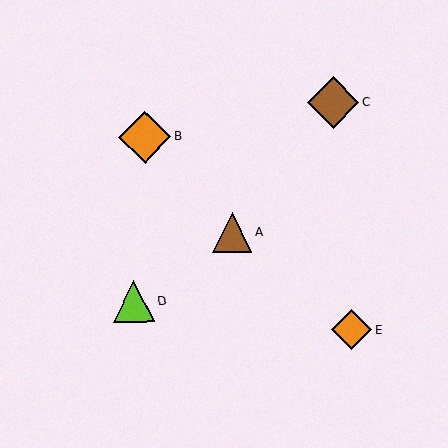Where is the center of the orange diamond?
The center of the orange diamond is at (351, 330).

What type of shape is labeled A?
Shape A is a brown triangle.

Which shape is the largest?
The orange diamond (labeled B) is the largest.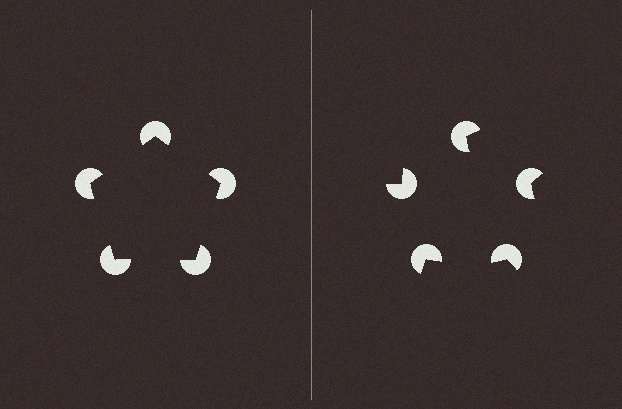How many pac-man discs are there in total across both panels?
10 — 5 on each side.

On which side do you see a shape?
An illusory pentagon appears on the left side. On the right side the wedge cuts are rotated, so no coherent shape forms.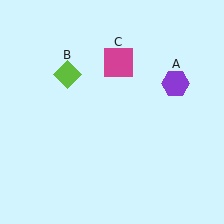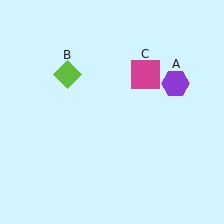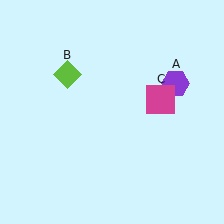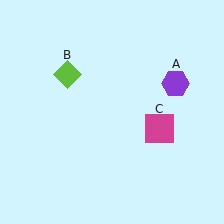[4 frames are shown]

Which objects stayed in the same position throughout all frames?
Purple hexagon (object A) and lime diamond (object B) remained stationary.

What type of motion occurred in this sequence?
The magenta square (object C) rotated clockwise around the center of the scene.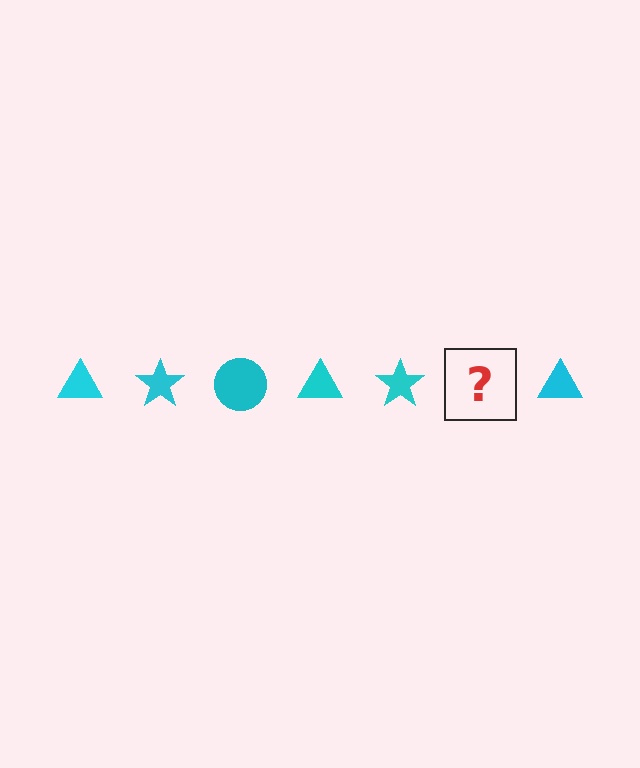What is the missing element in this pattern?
The missing element is a cyan circle.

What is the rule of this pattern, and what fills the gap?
The rule is that the pattern cycles through triangle, star, circle shapes in cyan. The gap should be filled with a cyan circle.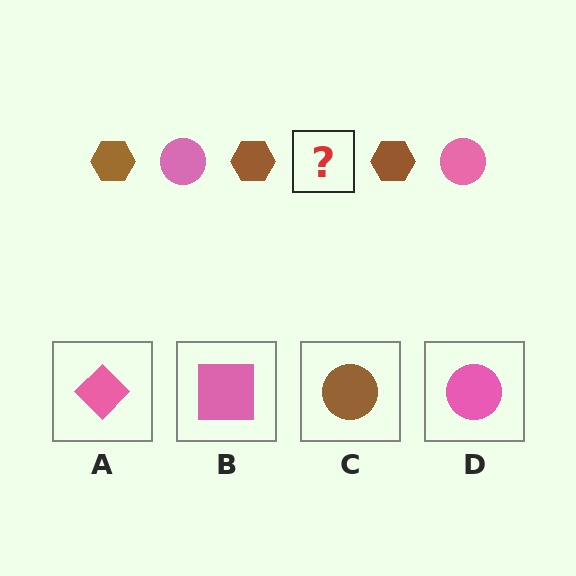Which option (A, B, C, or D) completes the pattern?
D.